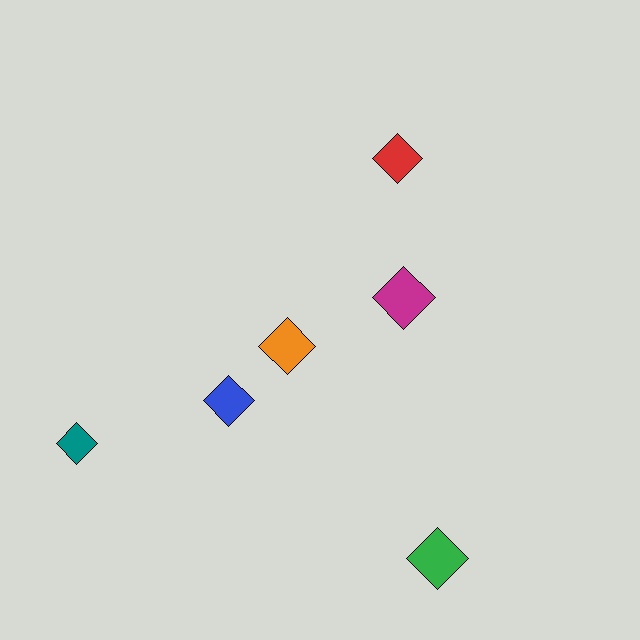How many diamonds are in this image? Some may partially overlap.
There are 6 diamonds.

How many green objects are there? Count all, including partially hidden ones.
There is 1 green object.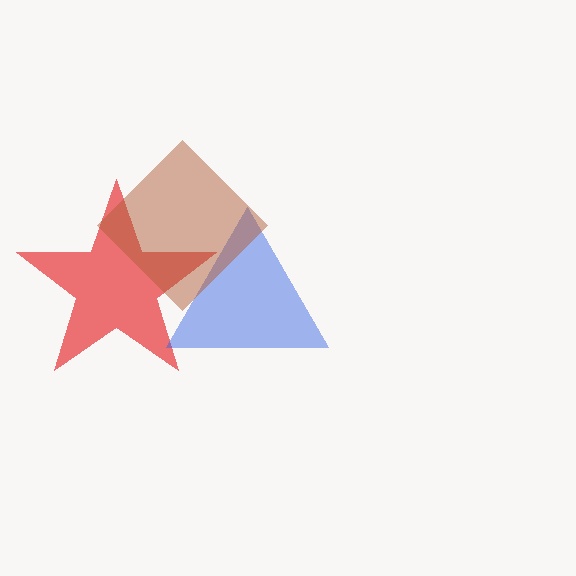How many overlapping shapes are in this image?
There are 3 overlapping shapes in the image.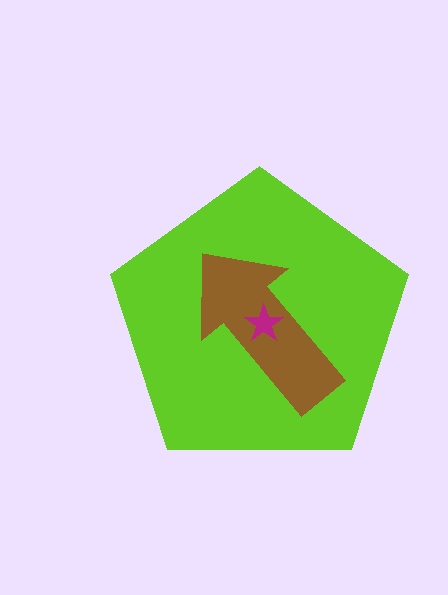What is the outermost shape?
The lime pentagon.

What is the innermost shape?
The magenta star.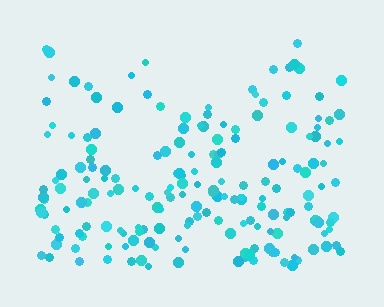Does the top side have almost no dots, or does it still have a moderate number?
Still a moderate number, just noticeably fewer than the bottom.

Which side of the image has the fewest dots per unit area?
The top.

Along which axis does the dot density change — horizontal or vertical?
Vertical.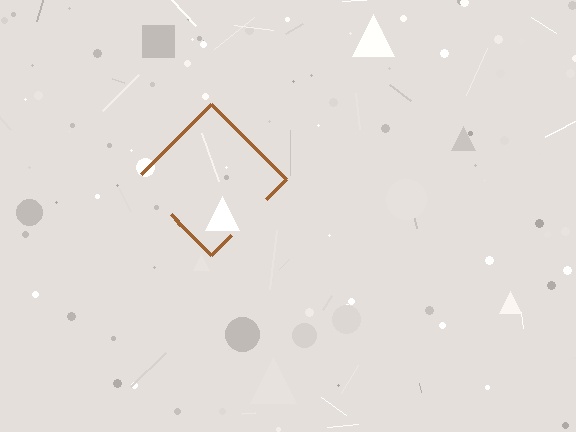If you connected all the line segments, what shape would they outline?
They would outline a diamond.